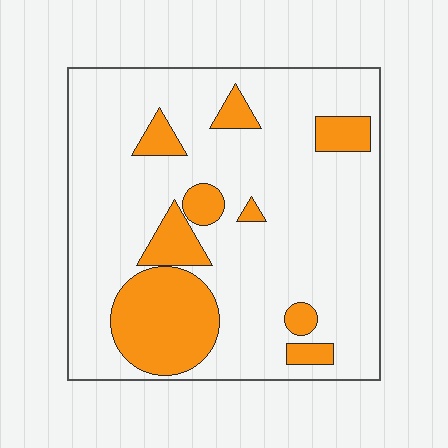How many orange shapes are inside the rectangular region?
9.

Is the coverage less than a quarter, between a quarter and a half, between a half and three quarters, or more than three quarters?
Less than a quarter.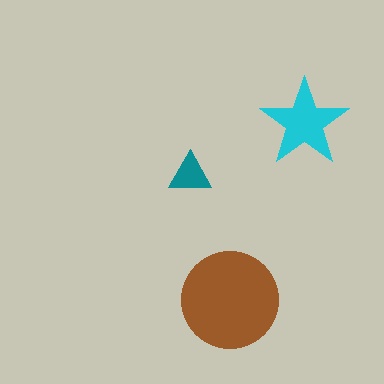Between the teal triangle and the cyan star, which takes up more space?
The cyan star.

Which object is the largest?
The brown circle.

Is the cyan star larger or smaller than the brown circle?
Smaller.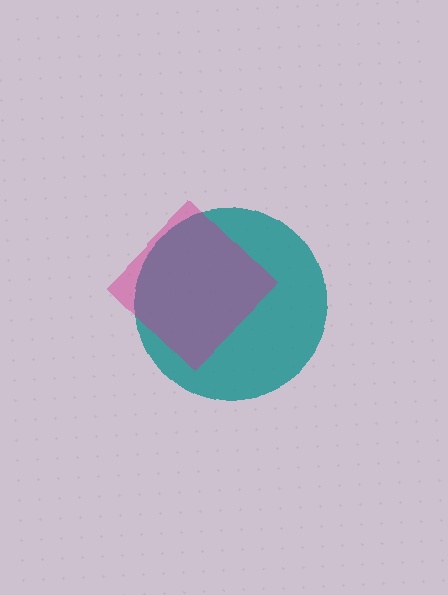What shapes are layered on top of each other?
The layered shapes are: a teal circle, a magenta diamond.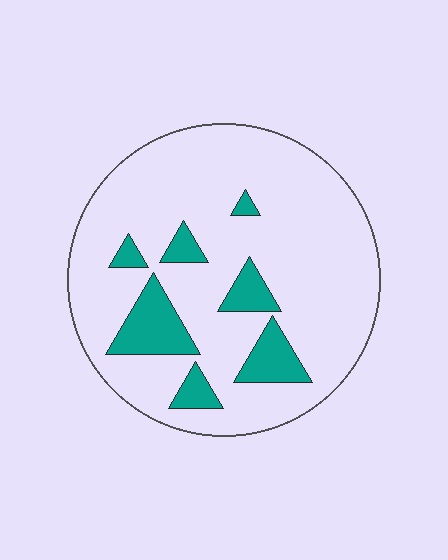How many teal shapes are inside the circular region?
7.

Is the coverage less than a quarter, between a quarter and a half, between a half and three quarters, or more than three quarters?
Less than a quarter.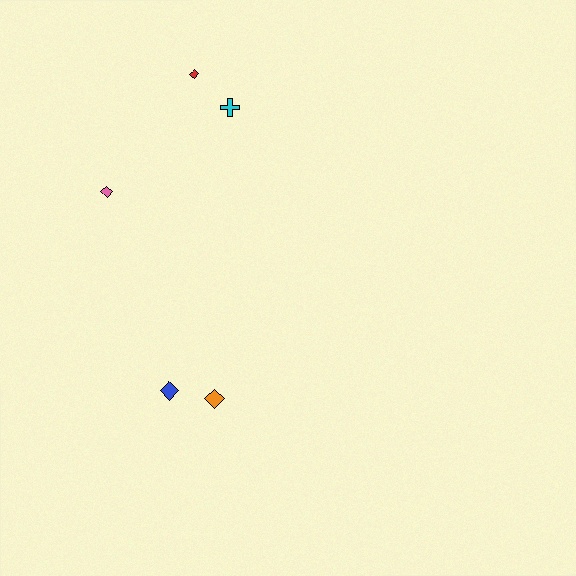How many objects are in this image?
There are 5 objects.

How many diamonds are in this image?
There are 4 diamonds.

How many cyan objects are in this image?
There is 1 cyan object.